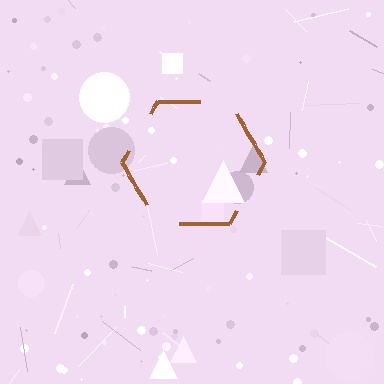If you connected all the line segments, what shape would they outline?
They would outline a hexagon.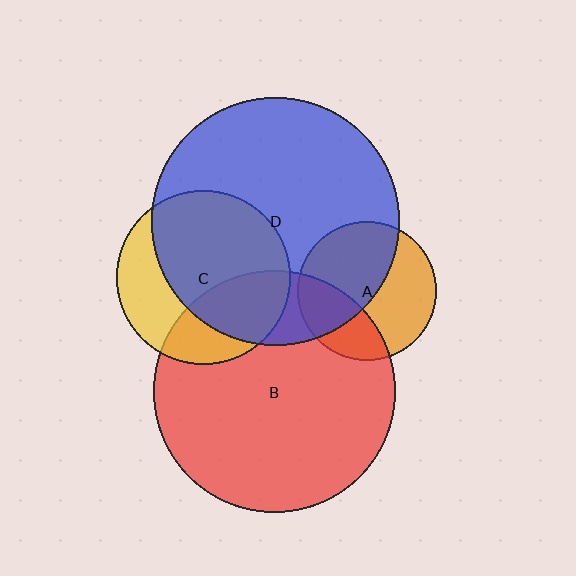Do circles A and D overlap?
Yes.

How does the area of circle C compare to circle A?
Approximately 1.6 times.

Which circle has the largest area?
Circle D (blue).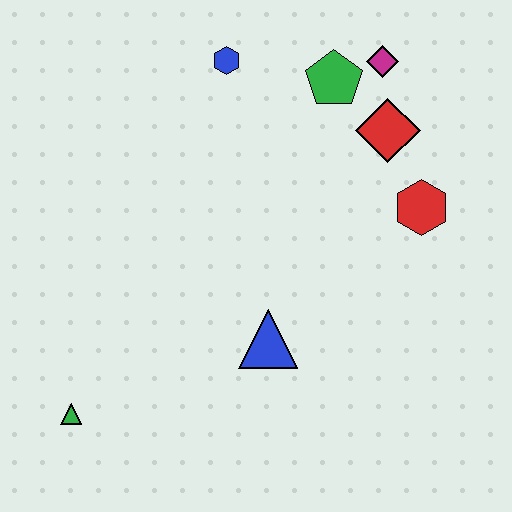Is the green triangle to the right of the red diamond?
No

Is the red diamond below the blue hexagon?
Yes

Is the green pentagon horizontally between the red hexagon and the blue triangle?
Yes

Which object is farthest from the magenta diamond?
The green triangle is farthest from the magenta diamond.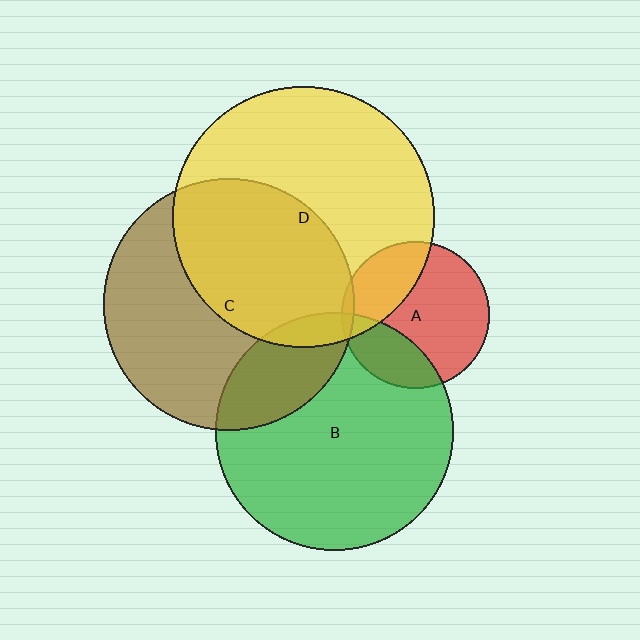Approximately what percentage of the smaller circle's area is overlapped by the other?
Approximately 30%.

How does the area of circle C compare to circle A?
Approximately 2.9 times.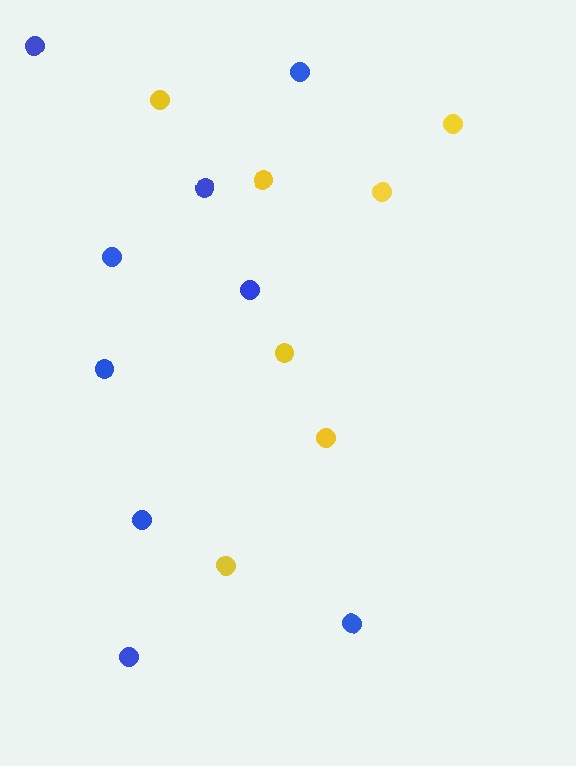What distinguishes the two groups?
There are 2 groups: one group of yellow circles (7) and one group of blue circles (9).